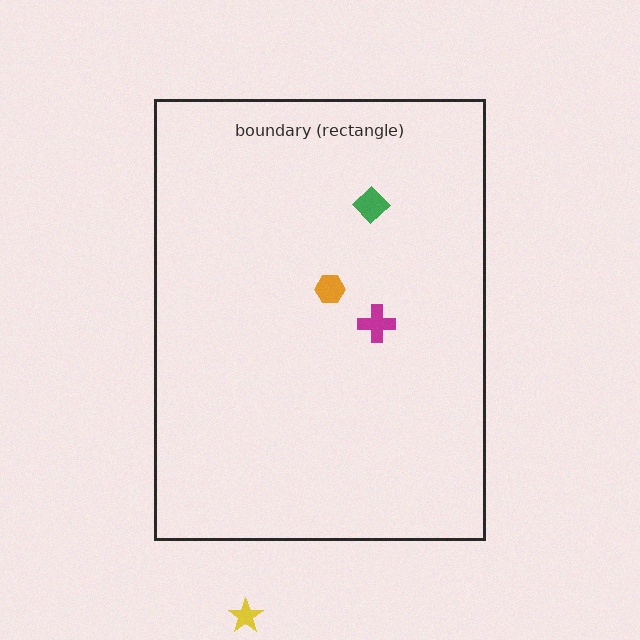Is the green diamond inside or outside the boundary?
Inside.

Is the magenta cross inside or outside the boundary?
Inside.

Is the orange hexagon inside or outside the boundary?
Inside.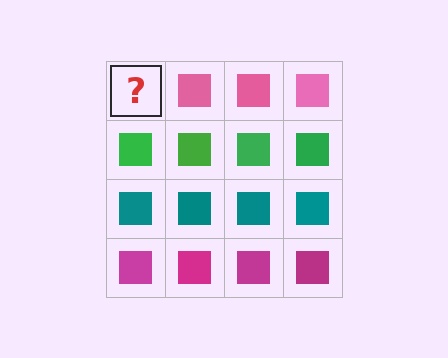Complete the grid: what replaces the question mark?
The question mark should be replaced with a pink square.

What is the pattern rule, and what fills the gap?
The rule is that each row has a consistent color. The gap should be filled with a pink square.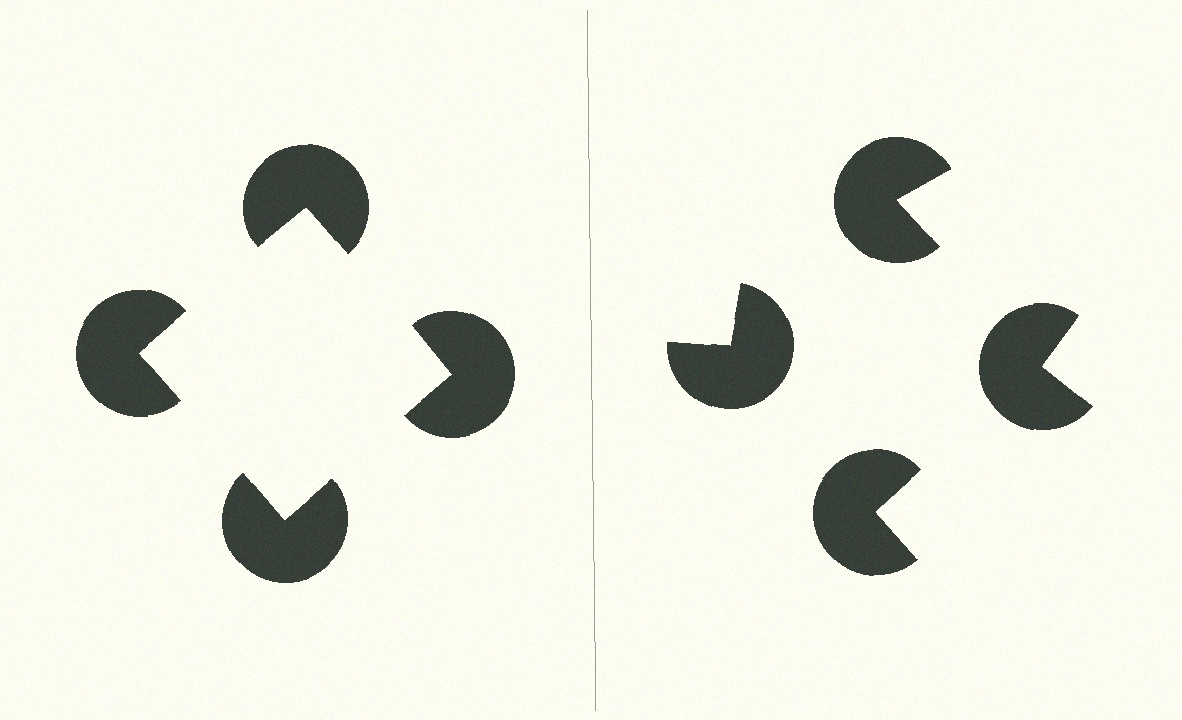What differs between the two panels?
The pac-man discs are positioned identically on both sides; only the wedge orientations differ. On the left they align to a square; on the right they are misaligned.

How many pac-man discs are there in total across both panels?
8 — 4 on each side.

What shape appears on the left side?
An illusory square.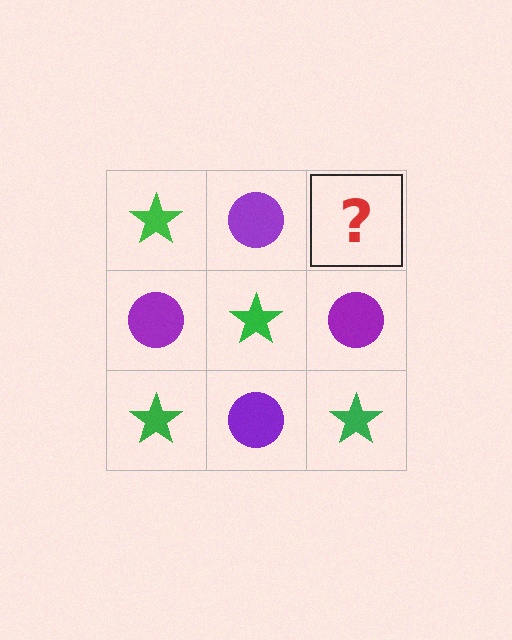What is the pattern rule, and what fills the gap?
The rule is that it alternates green star and purple circle in a checkerboard pattern. The gap should be filled with a green star.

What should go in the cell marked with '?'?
The missing cell should contain a green star.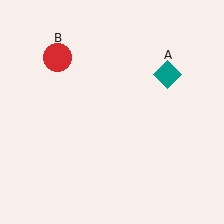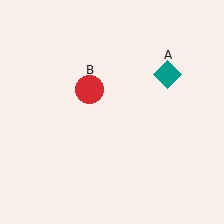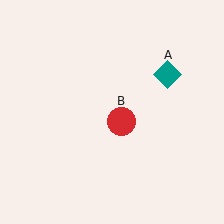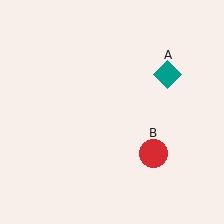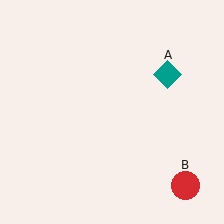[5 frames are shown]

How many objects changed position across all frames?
1 object changed position: red circle (object B).